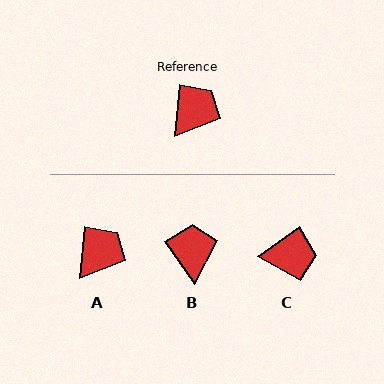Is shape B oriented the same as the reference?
No, it is off by about 41 degrees.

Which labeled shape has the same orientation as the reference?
A.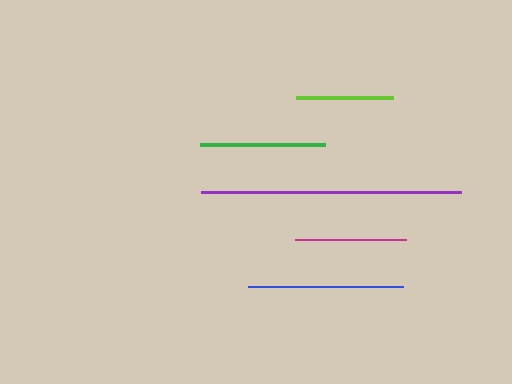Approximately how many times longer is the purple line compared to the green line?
The purple line is approximately 2.1 times the length of the green line.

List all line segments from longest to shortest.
From longest to shortest: purple, blue, green, magenta, lime.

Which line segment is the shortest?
The lime line is the shortest at approximately 98 pixels.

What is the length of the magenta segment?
The magenta segment is approximately 111 pixels long.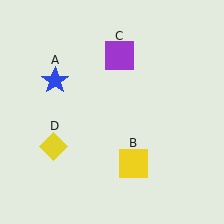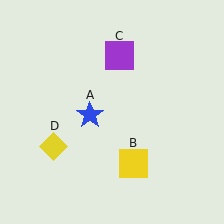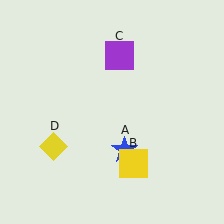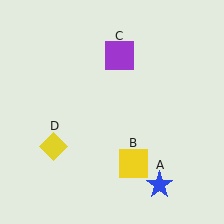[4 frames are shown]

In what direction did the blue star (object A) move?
The blue star (object A) moved down and to the right.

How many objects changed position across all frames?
1 object changed position: blue star (object A).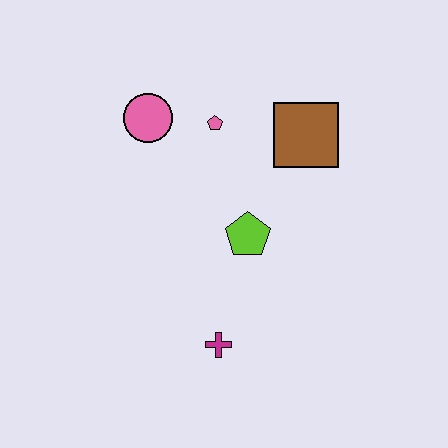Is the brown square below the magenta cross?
No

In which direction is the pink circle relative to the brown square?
The pink circle is to the left of the brown square.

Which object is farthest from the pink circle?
The magenta cross is farthest from the pink circle.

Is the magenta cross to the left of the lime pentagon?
Yes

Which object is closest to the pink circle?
The pink pentagon is closest to the pink circle.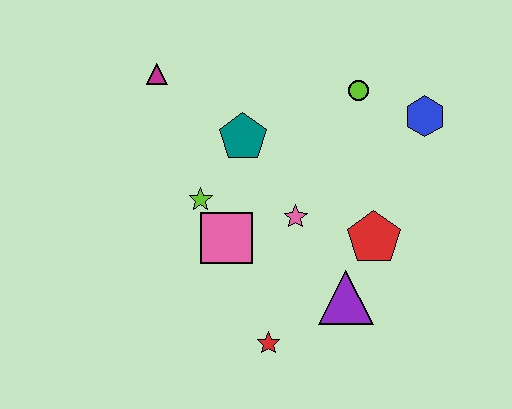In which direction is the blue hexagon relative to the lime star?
The blue hexagon is to the right of the lime star.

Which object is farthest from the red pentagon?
The magenta triangle is farthest from the red pentagon.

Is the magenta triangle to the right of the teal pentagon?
No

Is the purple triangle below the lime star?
Yes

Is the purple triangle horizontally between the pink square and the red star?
No